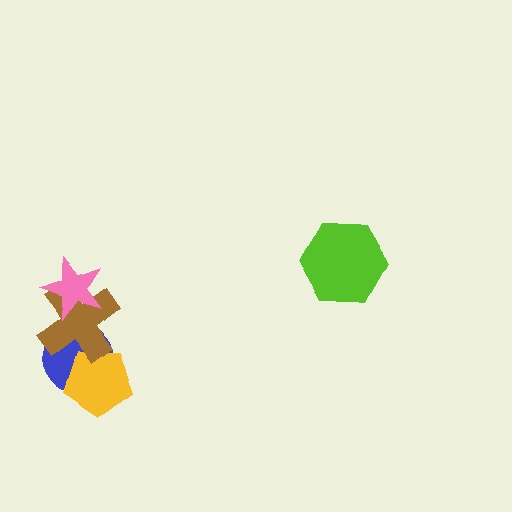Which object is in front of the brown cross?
The pink star is in front of the brown cross.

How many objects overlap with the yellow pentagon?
2 objects overlap with the yellow pentagon.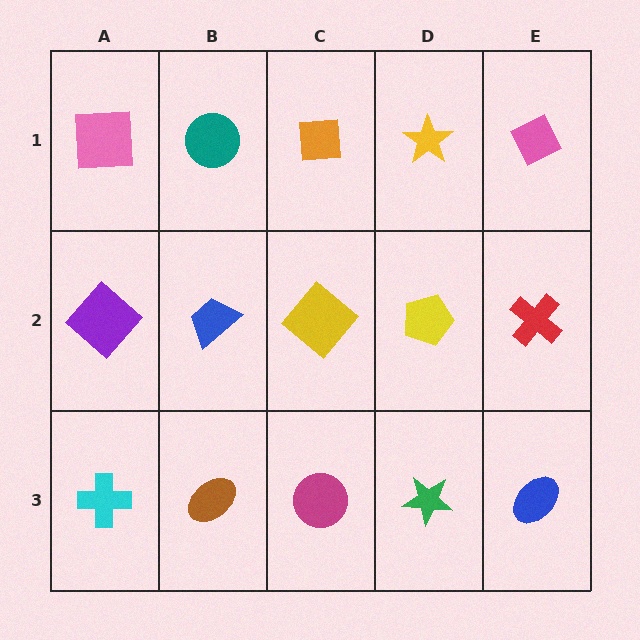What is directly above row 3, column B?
A blue trapezoid.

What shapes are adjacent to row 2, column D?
A yellow star (row 1, column D), a green star (row 3, column D), a yellow diamond (row 2, column C), a red cross (row 2, column E).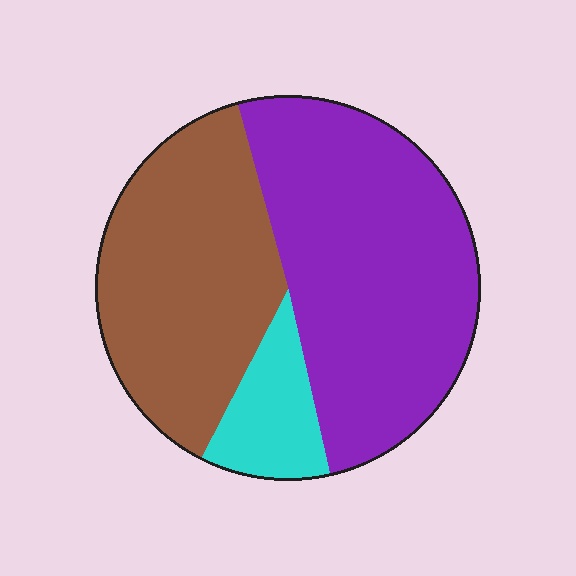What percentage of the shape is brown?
Brown takes up between a third and a half of the shape.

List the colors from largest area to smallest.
From largest to smallest: purple, brown, cyan.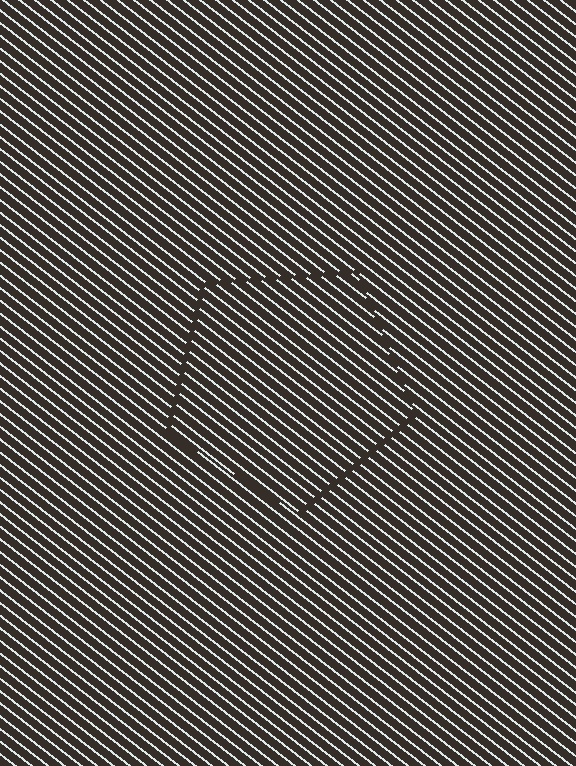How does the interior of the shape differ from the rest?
The interior of the shape contains the same grating, shifted by half a period — the contour is defined by the phase discontinuity where line-ends from the inner and outer gratings abut.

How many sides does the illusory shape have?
5 sides — the line-ends trace a pentagon.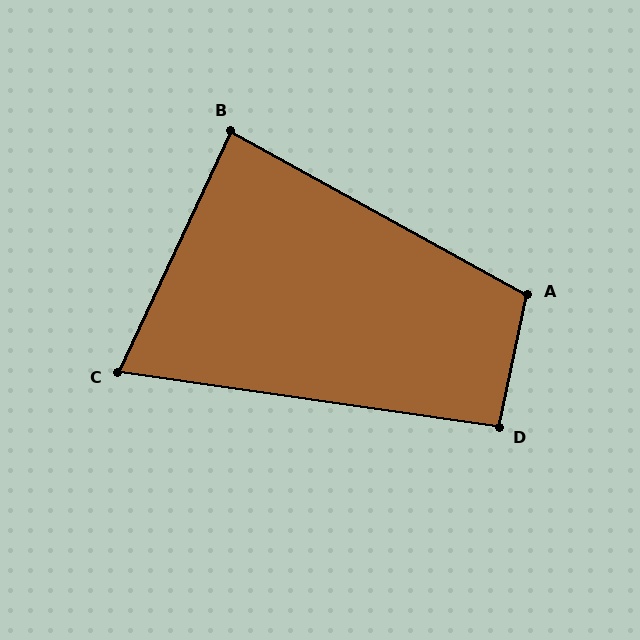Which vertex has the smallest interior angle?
C, at approximately 73 degrees.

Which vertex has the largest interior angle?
A, at approximately 107 degrees.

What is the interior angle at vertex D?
Approximately 94 degrees (approximately right).